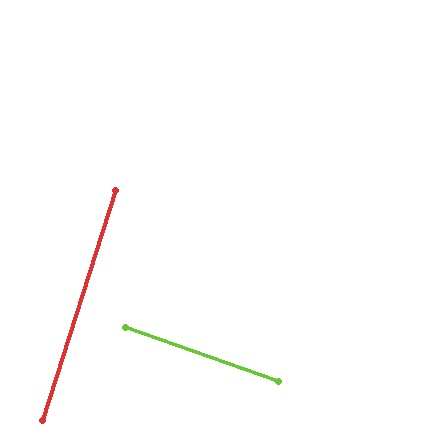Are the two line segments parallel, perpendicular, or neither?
Perpendicular — they meet at approximately 88°.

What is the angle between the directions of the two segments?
Approximately 88 degrees.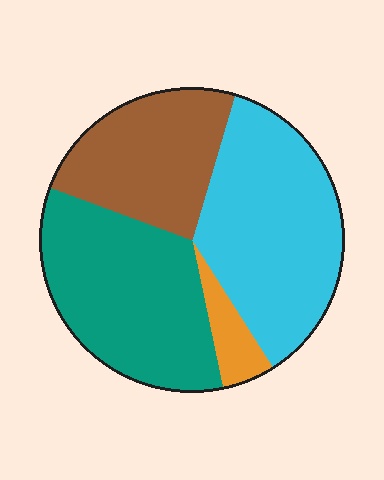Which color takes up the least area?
Orange, at roughly 5%.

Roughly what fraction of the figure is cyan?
Cyan takes up between a quarter and a half of the figure.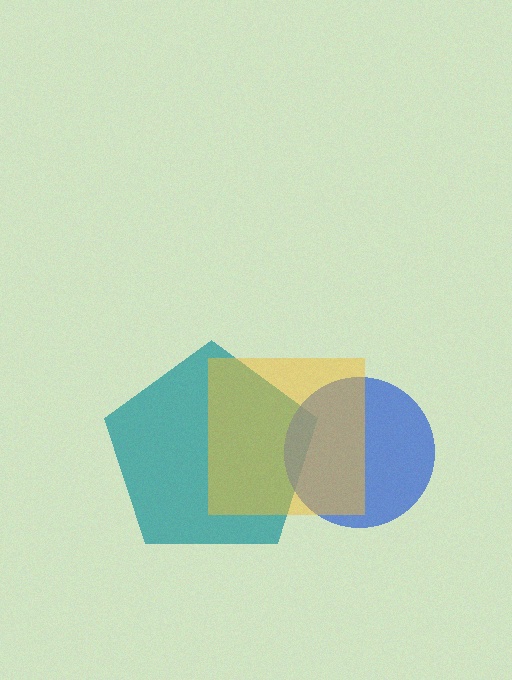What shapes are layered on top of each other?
The layered shapes are: a teal pentagon, a blue circle, a yellow square.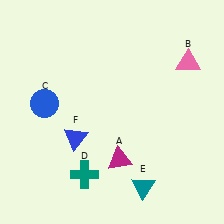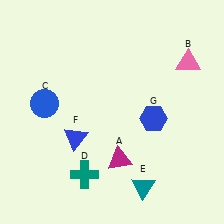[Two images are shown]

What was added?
A blue hexagon (G) was added in Image 2.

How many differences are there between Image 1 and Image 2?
There is 1 difference between the two images.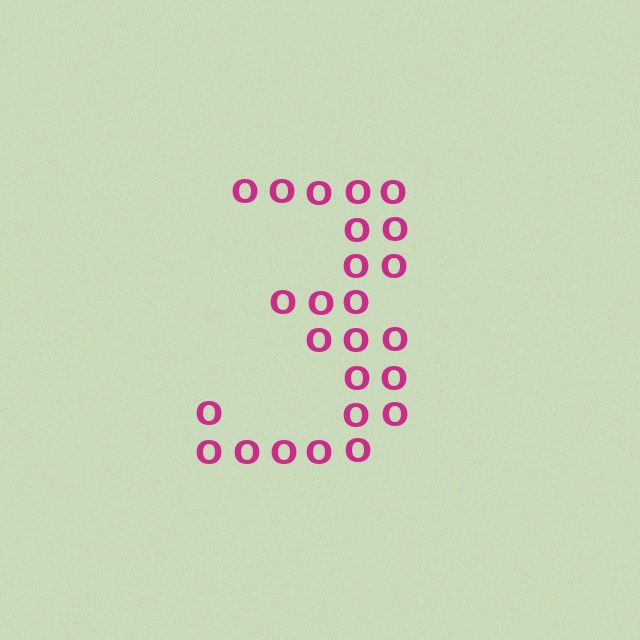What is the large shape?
The large shape is the digit 3.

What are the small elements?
The small elements are letter O's.